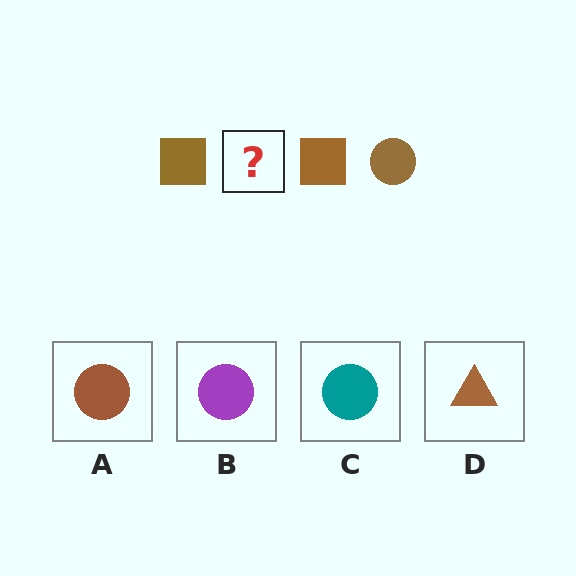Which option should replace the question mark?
Option A.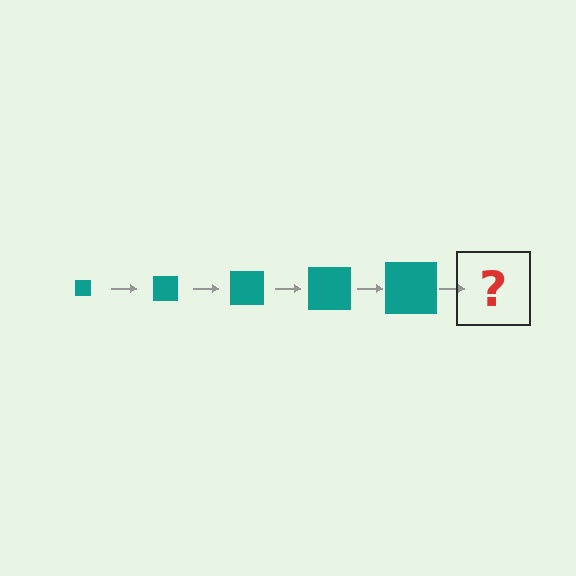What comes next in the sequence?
The next element should be a teal square, larger than the previous one.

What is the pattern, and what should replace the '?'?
The pattern is that the square gets progressively larger each step. The '?' should be a teal square, larger than the previous one.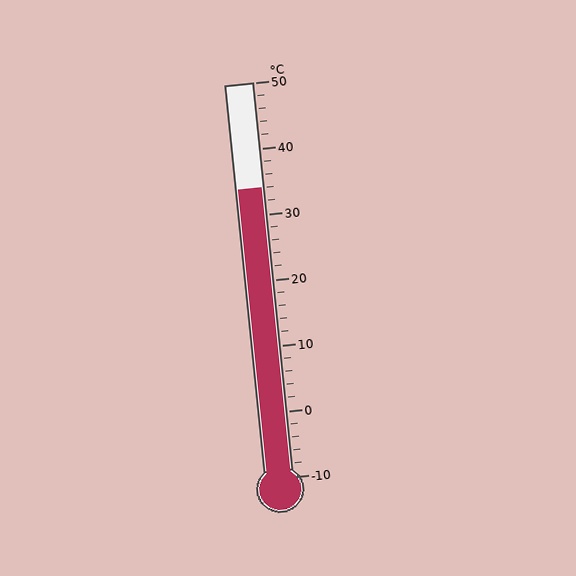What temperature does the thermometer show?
The thermometer shows approximately 34°C.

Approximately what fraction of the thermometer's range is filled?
The thermometer is filled to approximately 75% of its range.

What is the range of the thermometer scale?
The thermometer scale ranges from -10°C to 50°C.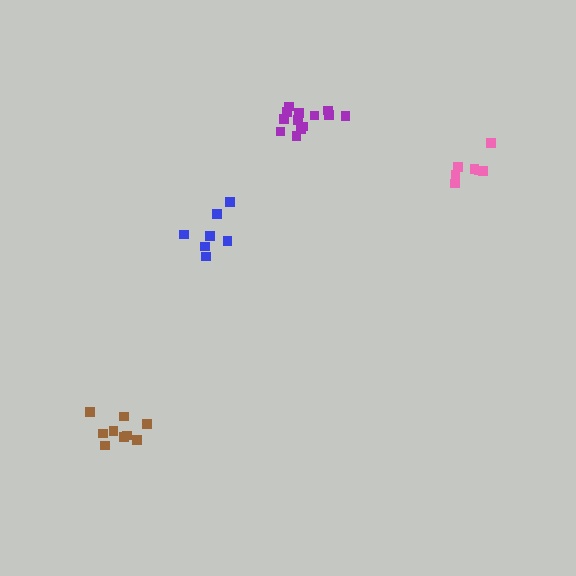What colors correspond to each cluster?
The clusters are colored: brown, pink, blue, purple.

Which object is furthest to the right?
The pink cluster is rightmost.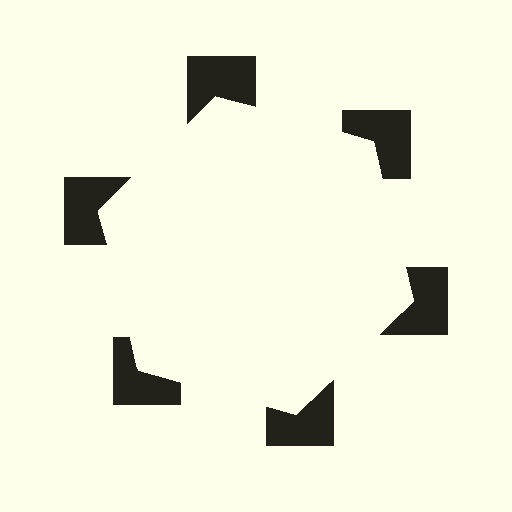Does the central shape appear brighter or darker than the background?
It typically appears slightly brighter than the background, even though no actual brightness change is drawn.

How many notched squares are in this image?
There are 6 — one at each vertex of the illusory hexagon.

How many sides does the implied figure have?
6 sides.